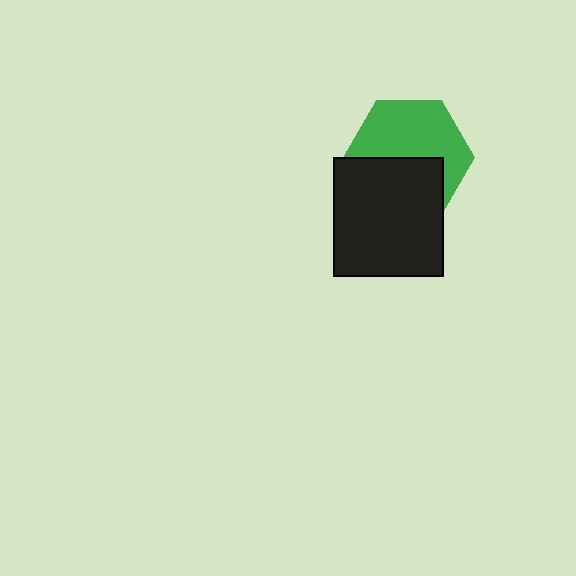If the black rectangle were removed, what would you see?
You would see the complete green hexagon.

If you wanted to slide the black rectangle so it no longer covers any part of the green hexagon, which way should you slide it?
Slide it down — that is the most direct way to separate the two shapes.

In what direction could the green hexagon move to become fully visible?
The green hexagon could move up. That would shift it out from behind the black rectangle entirely.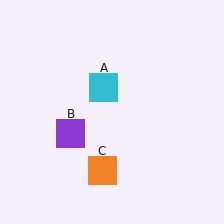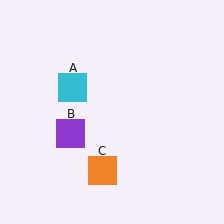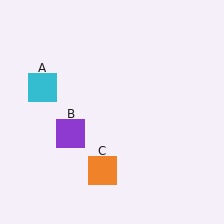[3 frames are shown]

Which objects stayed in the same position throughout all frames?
Purple square (object B) and orange square (object C) remained stationary.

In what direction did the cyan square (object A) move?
The cyan square (object A) moved left.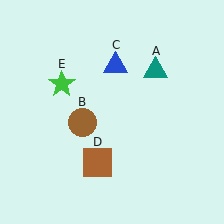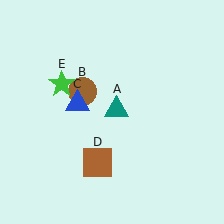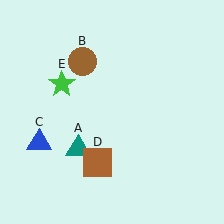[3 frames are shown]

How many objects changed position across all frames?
3 objects changed position: teal triangle (object A), brown circle (object B), blue triangle (object C).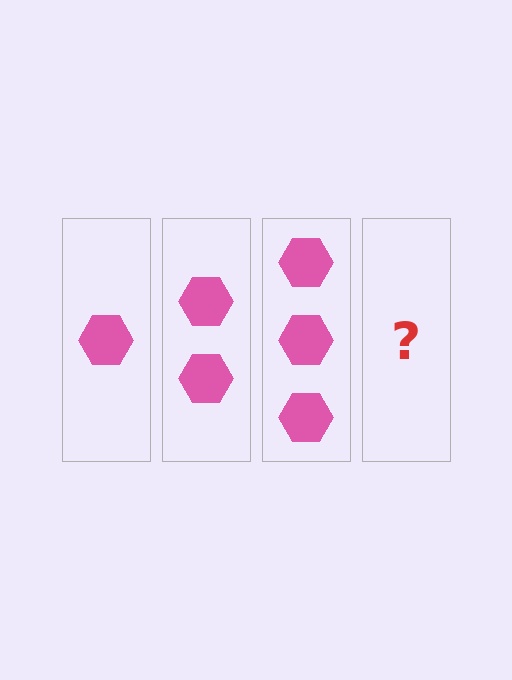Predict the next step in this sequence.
The next step is 4 hexagons.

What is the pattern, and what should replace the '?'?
The pattern is that each step adds one more hexagon. The '?' should be 4 hexagons.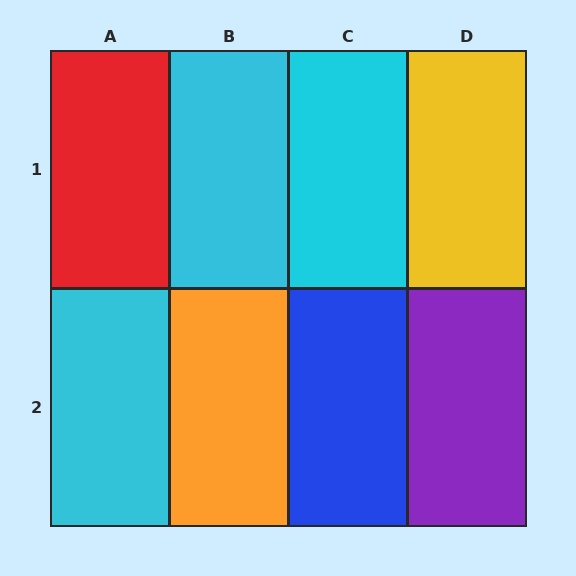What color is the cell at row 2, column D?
Purple.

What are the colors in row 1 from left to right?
Red, cyan, cyan, yellow.